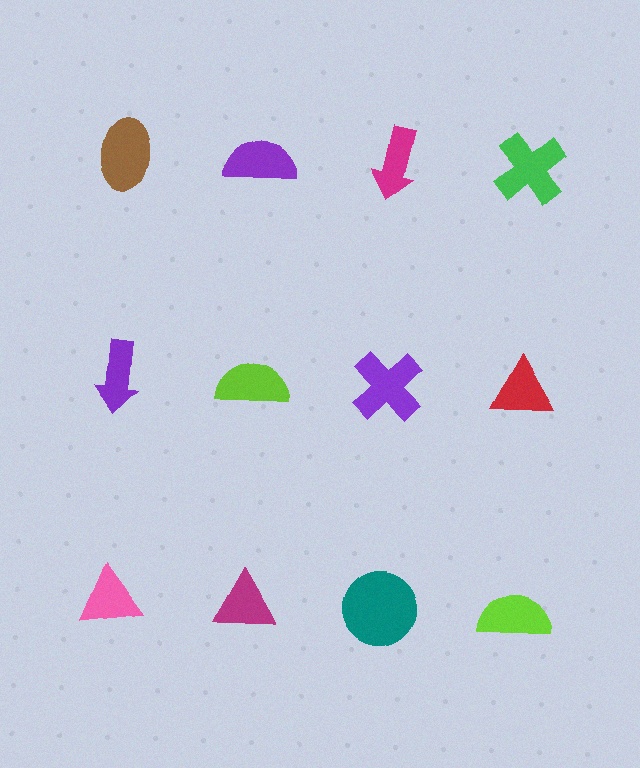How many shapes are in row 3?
4 shapes.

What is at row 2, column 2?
A lime semicircle.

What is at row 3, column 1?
A pink triangle.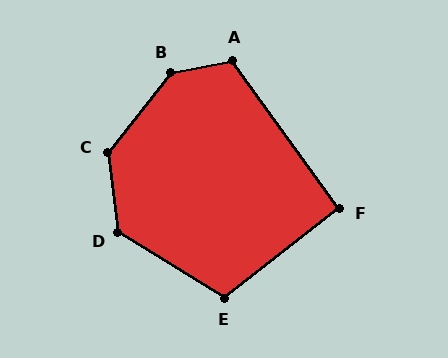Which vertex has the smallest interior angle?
F, at approximately 92 degrees.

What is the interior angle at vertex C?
Approximately 135 degrees (obtuse).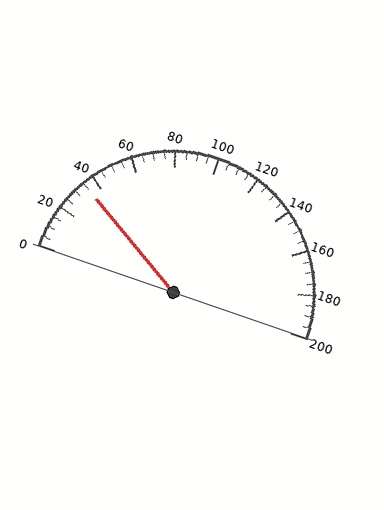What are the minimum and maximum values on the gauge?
The gauge ranges from 0 to 200.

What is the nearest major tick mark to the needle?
The nearest major tick mark is 40.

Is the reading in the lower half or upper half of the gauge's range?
The reading is in the lower half of the range (0 to 200).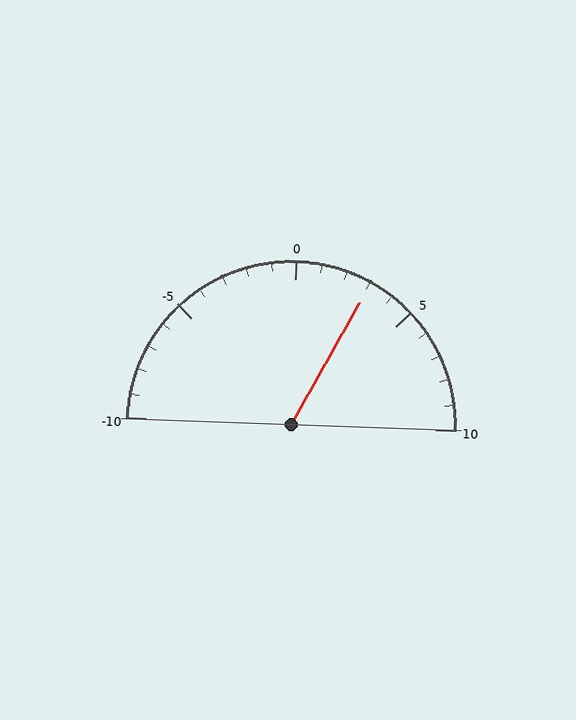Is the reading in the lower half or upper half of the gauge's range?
The reading is in the upper half of the range (-10 to 10).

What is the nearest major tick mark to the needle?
The nearest major tick mark is 5.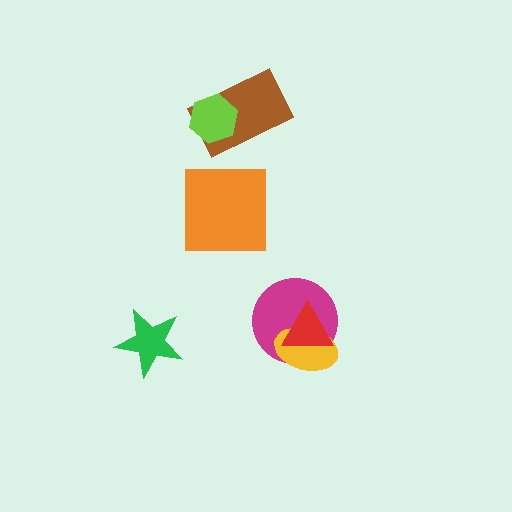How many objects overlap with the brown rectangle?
1 object overlaps with the brown rectangle.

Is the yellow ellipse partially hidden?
Yes, it is partially covered by another shape.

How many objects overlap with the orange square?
0 objects overlap with the orange square.